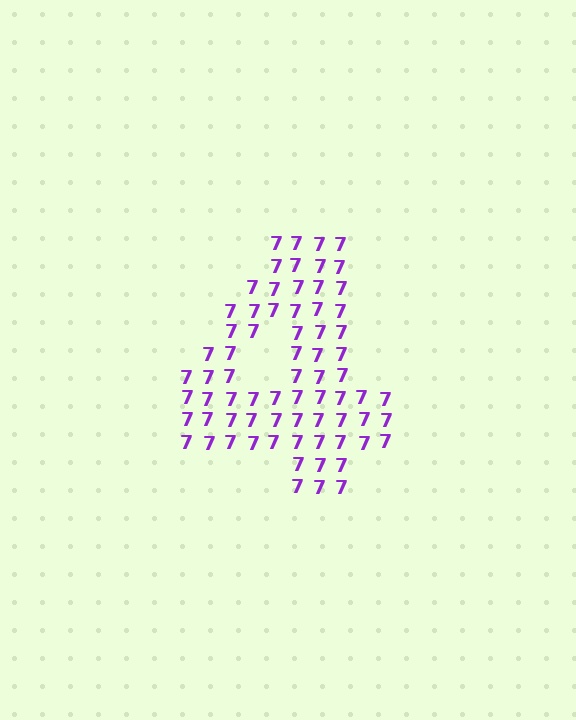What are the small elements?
The small elements are digit 7's.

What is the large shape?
The large shape is the digit 4.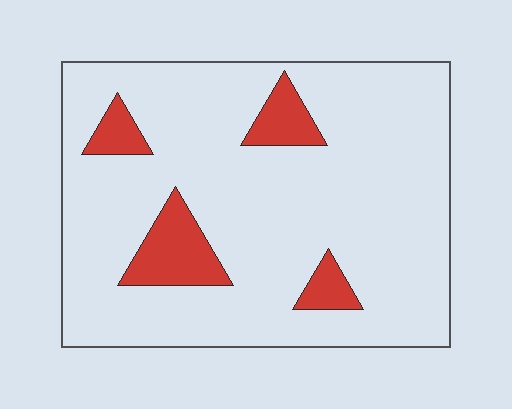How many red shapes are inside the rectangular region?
4.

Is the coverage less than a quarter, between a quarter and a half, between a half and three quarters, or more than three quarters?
Less than a quarter.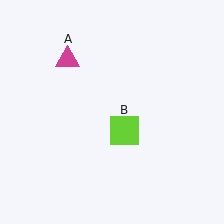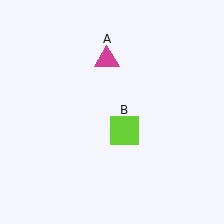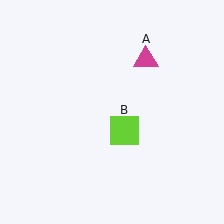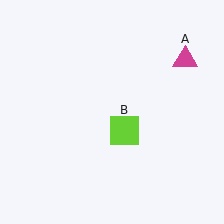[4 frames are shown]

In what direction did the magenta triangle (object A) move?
The magenta triangle (object A) moved right.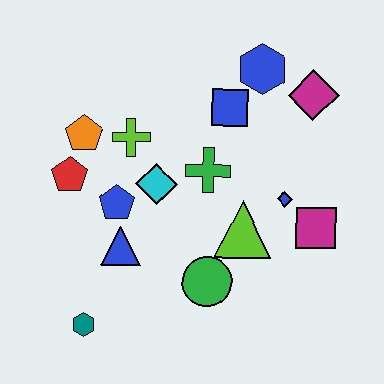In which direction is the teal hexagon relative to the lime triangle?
The teal hexagon is to the left of the lime triangle.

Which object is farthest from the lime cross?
The magenta square is farthest from the lime cross.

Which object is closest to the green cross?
The cyan diamond is closest to the green cross.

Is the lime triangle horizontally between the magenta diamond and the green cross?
Yes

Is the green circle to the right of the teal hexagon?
Yes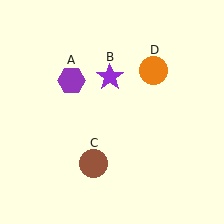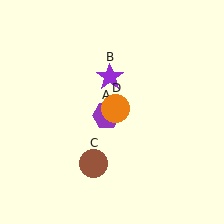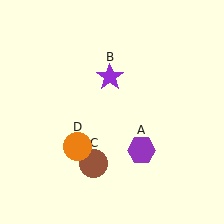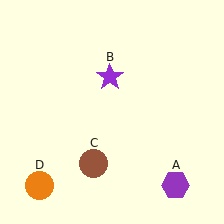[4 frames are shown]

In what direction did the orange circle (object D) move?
The orange circle (object D) moved down and to the left.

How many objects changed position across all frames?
2 objects changed position: purple hexagon (object A), orange circle (object D).